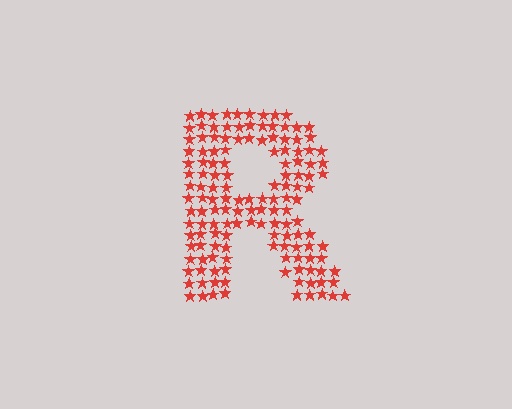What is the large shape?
The large shape is the letter R.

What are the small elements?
The small elements are stars.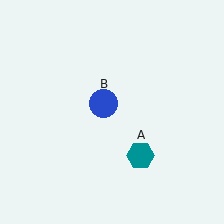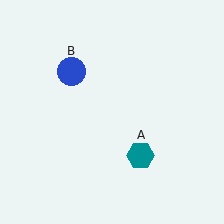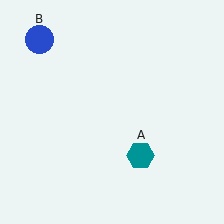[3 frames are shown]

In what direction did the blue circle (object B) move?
The blue circle (object B) moved up and to the left.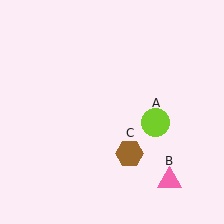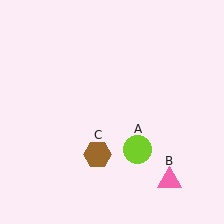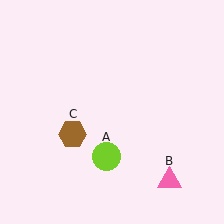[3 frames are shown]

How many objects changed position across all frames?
2 objects changed position: lime circle (object A), brown hexagon (object C).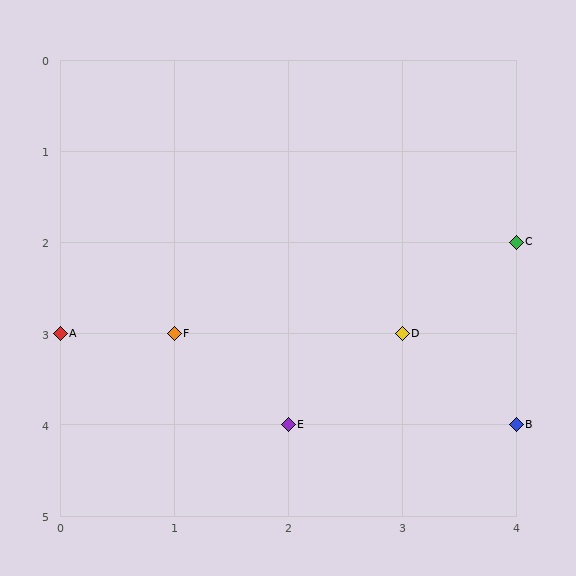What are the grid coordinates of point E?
Point E is at grid coordinates (2, 4).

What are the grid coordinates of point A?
Point A is at grid coordinates (0, 3).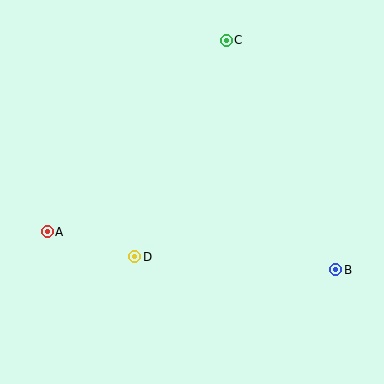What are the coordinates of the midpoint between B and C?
The midpoint between B and C is at (281, 155).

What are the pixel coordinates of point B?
Point B is at (336, 270).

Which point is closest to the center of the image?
Point D at (135, 257) is closest to the center.